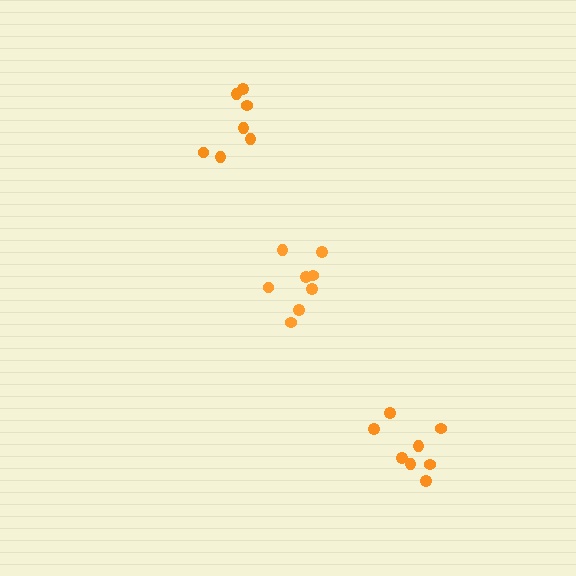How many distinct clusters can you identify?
There are 3 distinct clusters.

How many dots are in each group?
Group 1: 8 dots, Group 2: 7 dots, Group 3: 8 dots (23 total).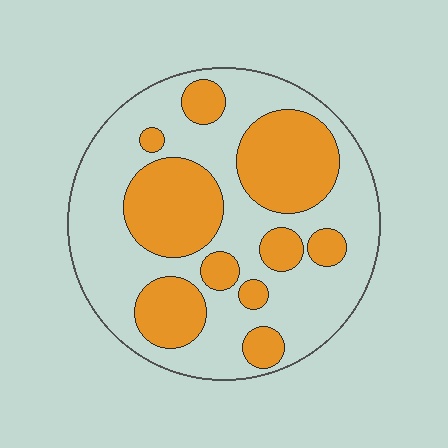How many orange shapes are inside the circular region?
10.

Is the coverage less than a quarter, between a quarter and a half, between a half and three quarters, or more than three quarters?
Between a quarter and a half.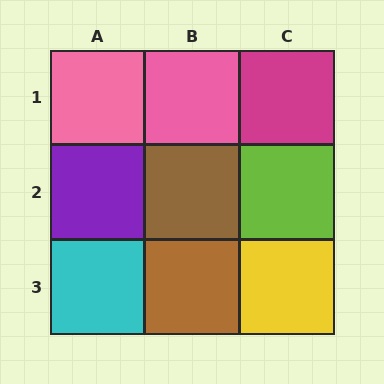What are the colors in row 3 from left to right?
Cyan, brown, yellow.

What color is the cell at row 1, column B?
Pink.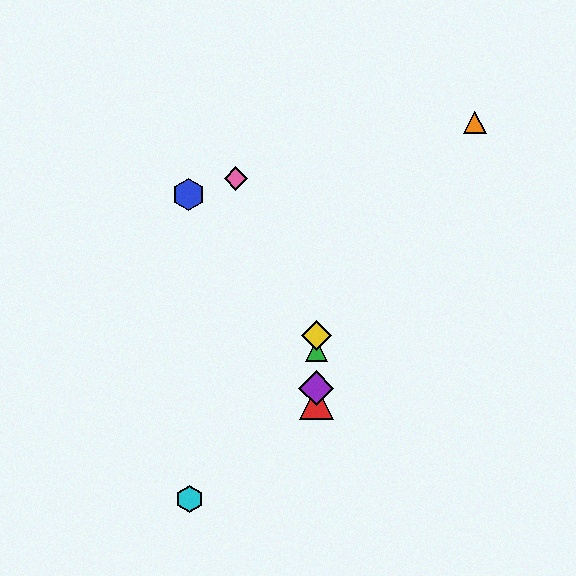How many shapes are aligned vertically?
4 shapes (the red triangle, the green triangle, the yellow diamond, the purple diamond) are aligned vertically.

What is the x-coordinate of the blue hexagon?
The blue hexagon is at x≈188.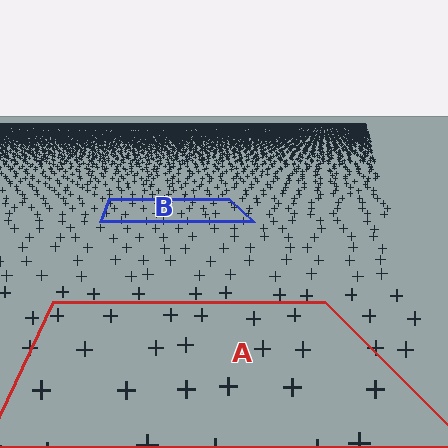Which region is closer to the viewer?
Region A is closer. The texture elements there are larger and more spread out.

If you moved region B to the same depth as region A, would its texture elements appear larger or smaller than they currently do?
They would appear larger. At a closer depth, the same texture elements are projected at a bigger on-screen size.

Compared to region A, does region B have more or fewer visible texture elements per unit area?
Region B has more texture elements per unit area — they are packed more densely because it is farther away.